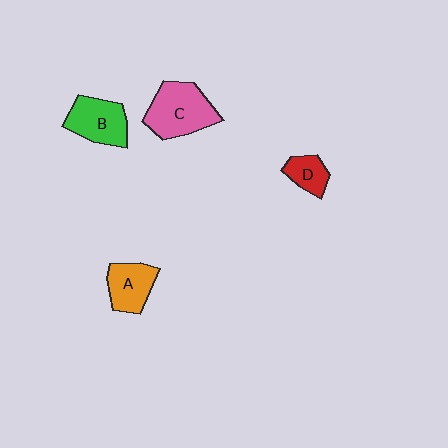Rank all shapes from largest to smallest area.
From largest to smallest: C (pink), B (green), A (orange), D (red).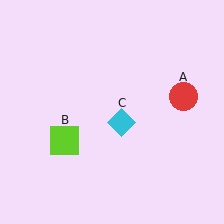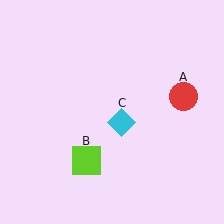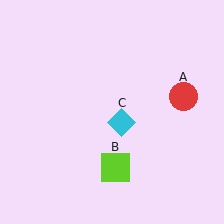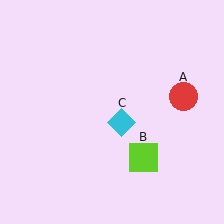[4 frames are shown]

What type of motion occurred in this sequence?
The lime square (object B) rotated counterclockwise around the center of the scene.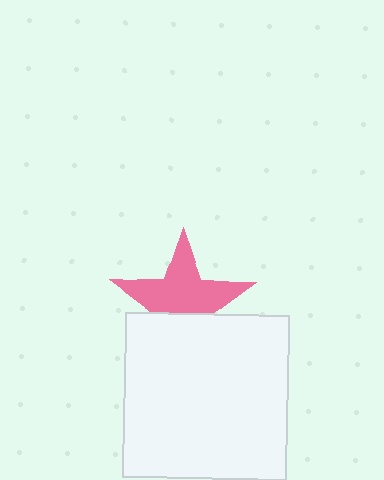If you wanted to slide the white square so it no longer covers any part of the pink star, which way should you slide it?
Slide it down — that is the most direct way to separate the two shapes.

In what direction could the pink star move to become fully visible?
The pink star could move up. That would shift it out from behind the white square entirely.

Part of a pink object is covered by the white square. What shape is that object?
It is a star.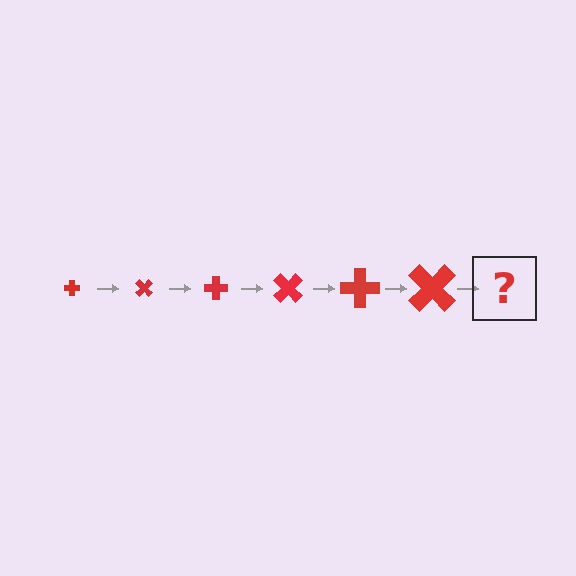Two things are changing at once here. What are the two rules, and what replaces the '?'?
The two rules are that the cross grows larger each step and it rotates 45 degrees each step. The '?' should be a cross, larger than the previous one and rotated 270 degrees from the start.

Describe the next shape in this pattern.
It should be a cross, larger than the previous one and rotated 270 degrees from the start.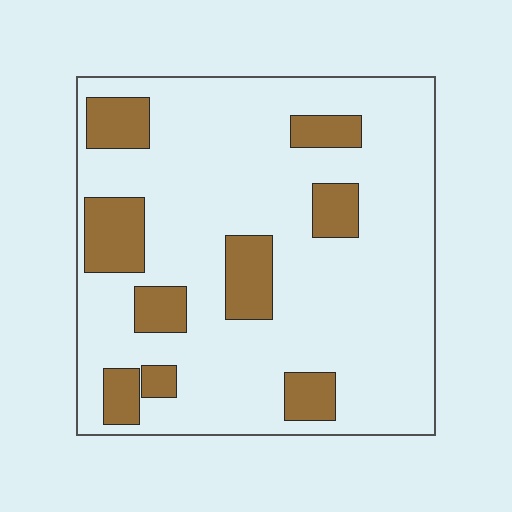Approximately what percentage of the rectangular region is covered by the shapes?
Approximately 20%.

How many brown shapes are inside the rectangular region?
9.